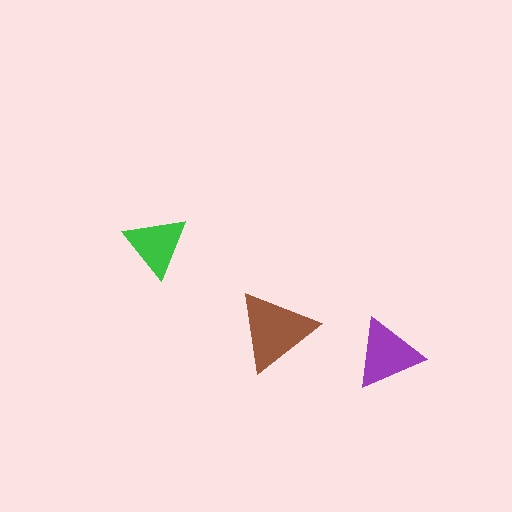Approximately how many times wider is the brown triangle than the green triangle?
About 1.5 times wider.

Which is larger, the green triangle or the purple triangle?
The purple one.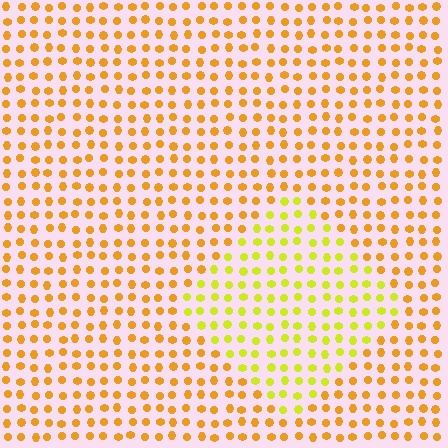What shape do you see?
I see a diamond.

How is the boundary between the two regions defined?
The boundary is defined purely by a slight shift in hue (about 33 degrees). Spacing, size, and orientation are identical on both sides.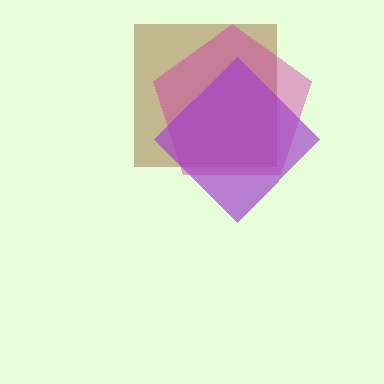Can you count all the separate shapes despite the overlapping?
Yes, there are 3 separate shapes.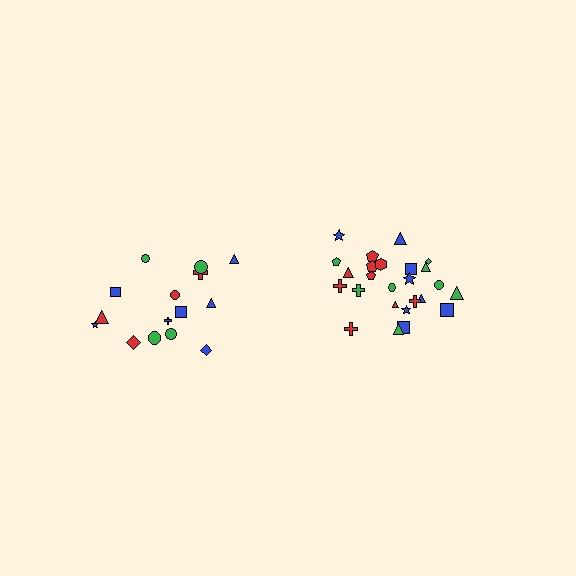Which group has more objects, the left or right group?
The right group.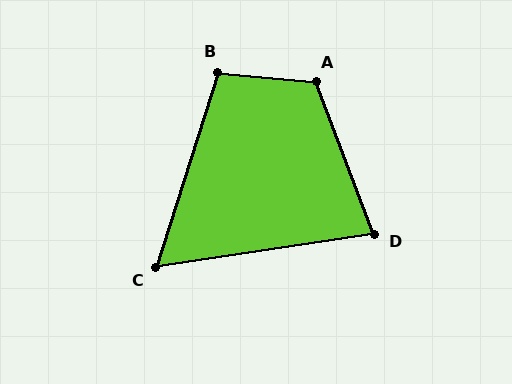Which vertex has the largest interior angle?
A, at approximately 116 degrees.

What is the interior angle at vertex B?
Approximately 102 degrees (obtuse).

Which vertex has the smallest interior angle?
C, at approximately 64 degrees.